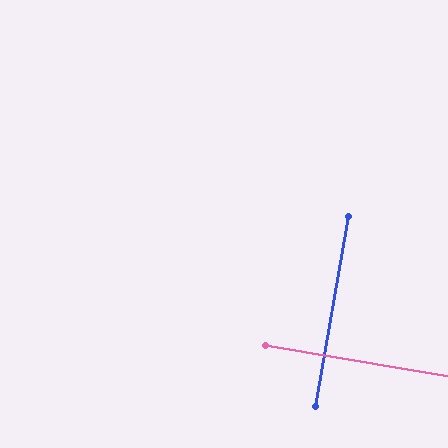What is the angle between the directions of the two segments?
Approximately 90 degrees.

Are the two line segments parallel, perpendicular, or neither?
Perpendicular — they meet at approximately 90°.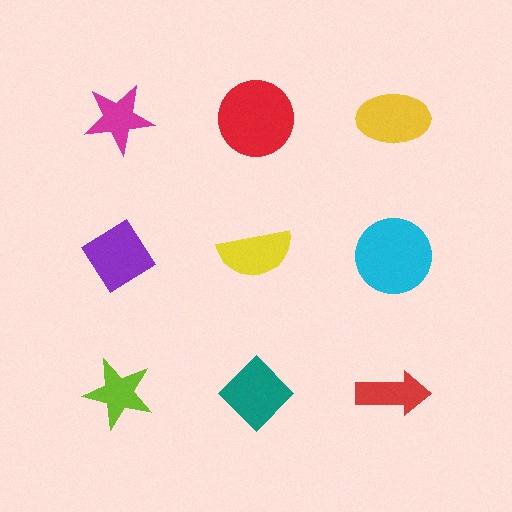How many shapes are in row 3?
3 shapes.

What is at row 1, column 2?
A red circle.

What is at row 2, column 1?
A purple diamond.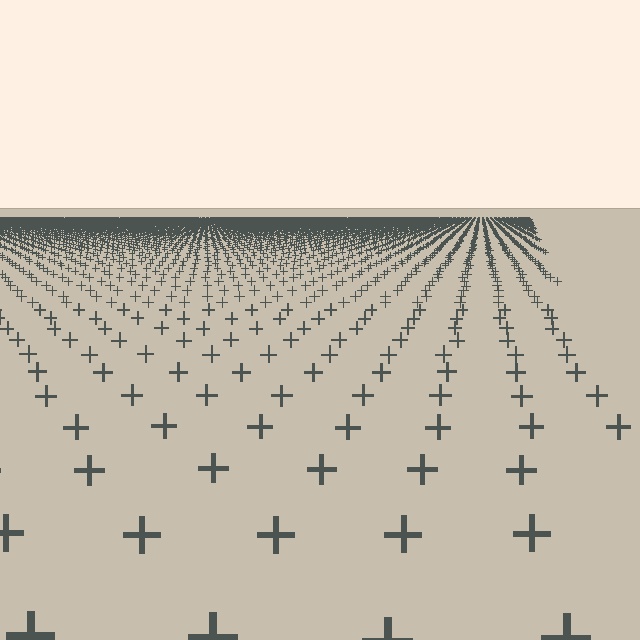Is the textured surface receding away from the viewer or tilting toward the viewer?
The surface is receding away from the viewer. Texture elements get smaller and denser toward the top.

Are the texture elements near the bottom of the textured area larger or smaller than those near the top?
Larger. Near the bottom, elements are closer to the viewer and appear at a bigger on-screen size.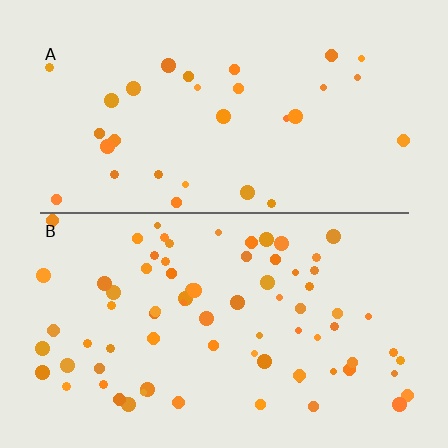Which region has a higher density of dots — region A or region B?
B (the bottom).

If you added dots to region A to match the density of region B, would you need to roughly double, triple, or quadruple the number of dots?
Approximately double.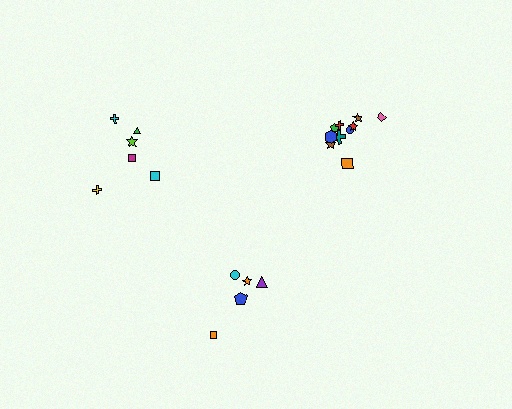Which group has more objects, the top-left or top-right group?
The top-right group.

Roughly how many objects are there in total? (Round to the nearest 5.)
Roughly 20 objects in total.